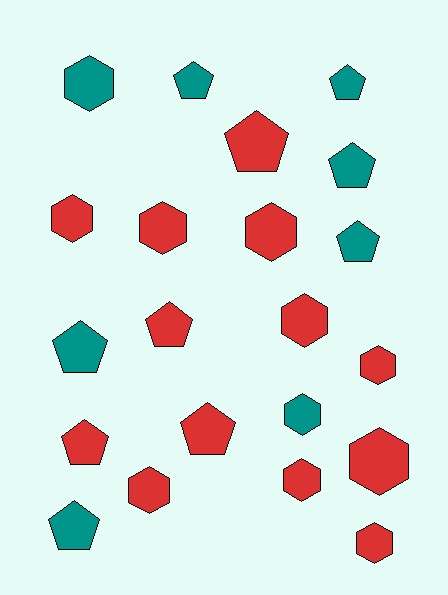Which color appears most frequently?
Red, with 13 objects.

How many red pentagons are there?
There are 4 red pentagons.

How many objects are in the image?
There are 21 objects.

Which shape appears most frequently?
Hexagon, with 11 objects.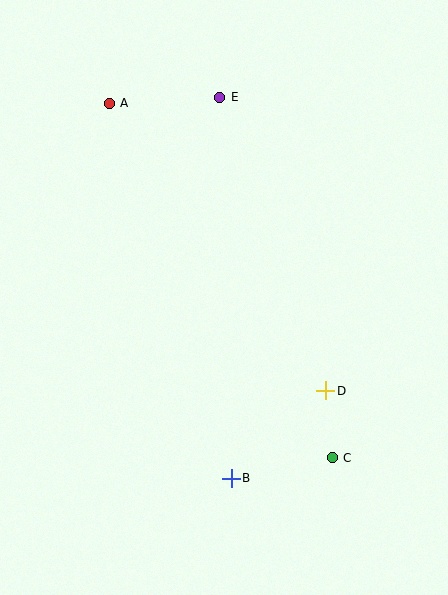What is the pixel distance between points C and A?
The distance between C and A is 419 pixels.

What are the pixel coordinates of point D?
Point D is at (326, 391).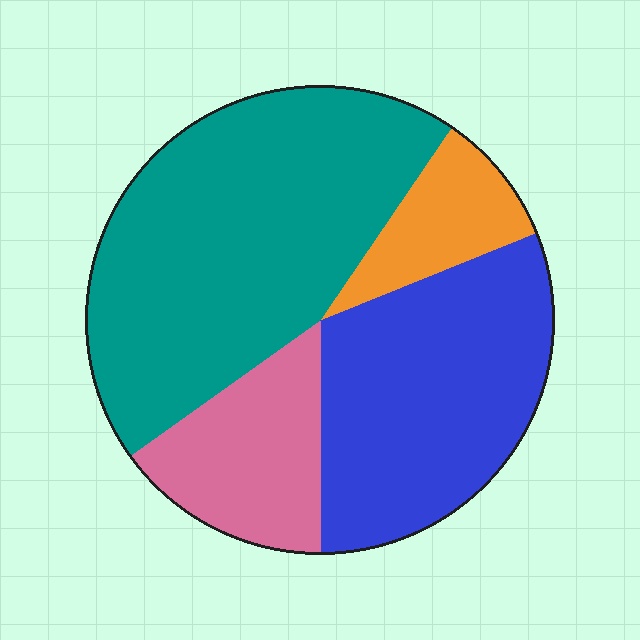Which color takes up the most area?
Teal, at roughly 45%.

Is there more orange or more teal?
Teal.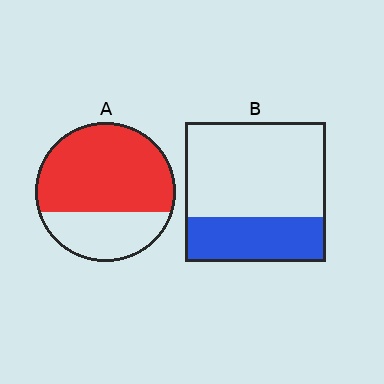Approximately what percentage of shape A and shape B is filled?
A is approximately 70% and B is approximately 30%.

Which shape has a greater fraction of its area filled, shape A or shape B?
Shape A.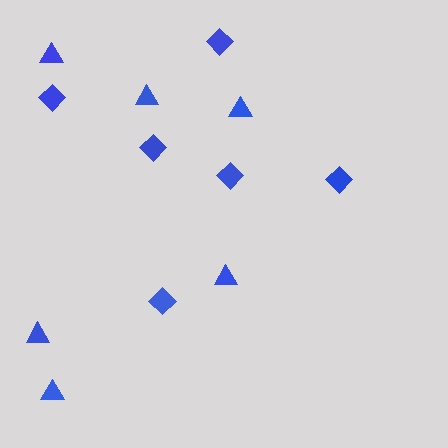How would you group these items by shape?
There are 2 groups: one group of diamonds (6) and one group of triangles (6).